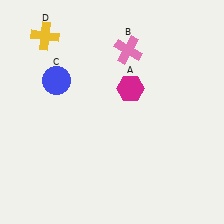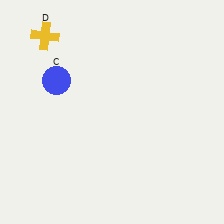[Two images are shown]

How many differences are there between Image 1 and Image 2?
There are 2 differences between the two images.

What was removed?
The pink cross (B), the magenta hexagon (A) were removed in Image 2.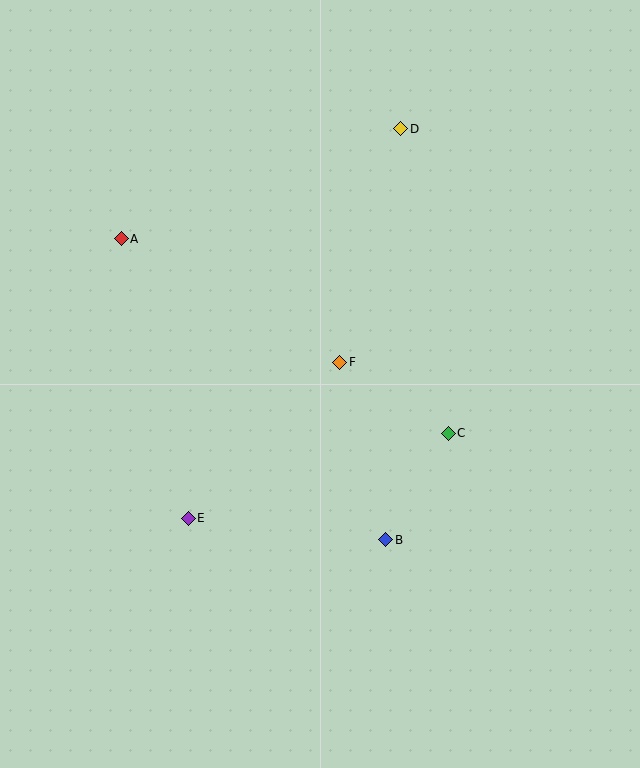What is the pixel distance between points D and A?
The distance between D and A is 300 pixels.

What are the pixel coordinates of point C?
Point C is at (448, 433).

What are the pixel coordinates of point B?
Point B is at (386, 540).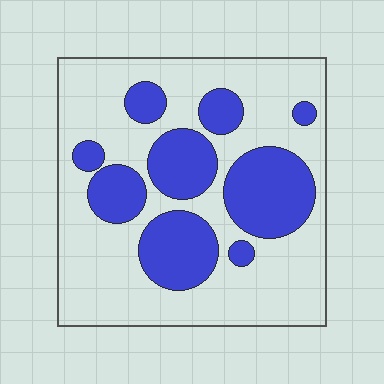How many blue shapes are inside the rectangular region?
9.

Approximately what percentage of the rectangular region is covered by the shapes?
Approximately 35%.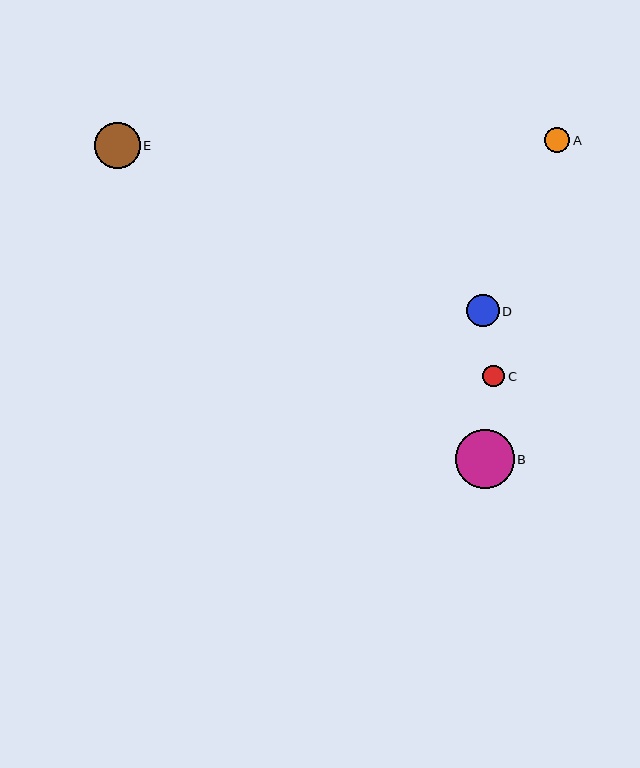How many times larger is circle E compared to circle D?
Circle E is approximately 1.4 times the size of circle D.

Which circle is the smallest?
Circle C is the smallest with a size of approximately 22 pixels.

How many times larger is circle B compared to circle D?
Circle B is approximately 1.8 times the size of circle D.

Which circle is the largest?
Circle B is the largest with a size of approximately 59 pixels.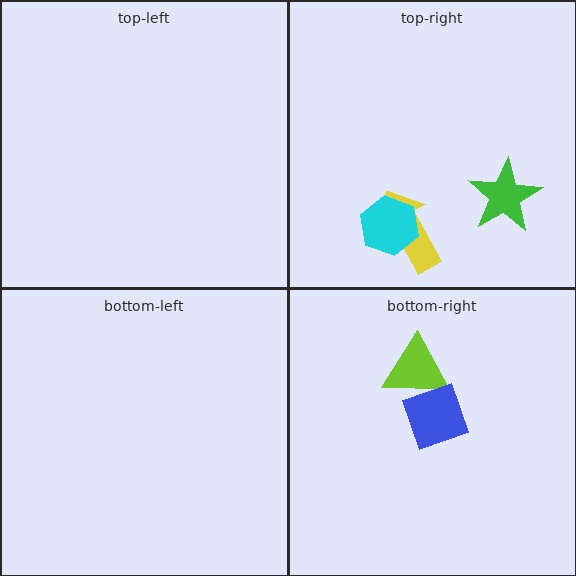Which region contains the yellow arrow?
The top-right region.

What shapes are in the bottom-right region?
The lime triangle, the blue diamond.